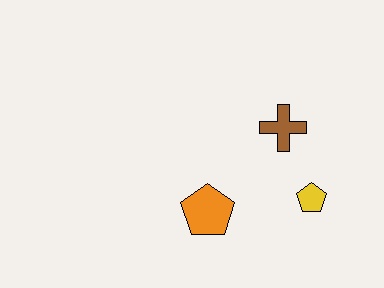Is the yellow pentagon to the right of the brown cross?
Yes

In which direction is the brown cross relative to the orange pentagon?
The brown cross is above the orange pentagon.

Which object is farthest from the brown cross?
The orange pentagon is farthest from the brown cross.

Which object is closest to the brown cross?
The yellow pentagon is closest to the brown cross.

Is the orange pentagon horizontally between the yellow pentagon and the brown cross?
No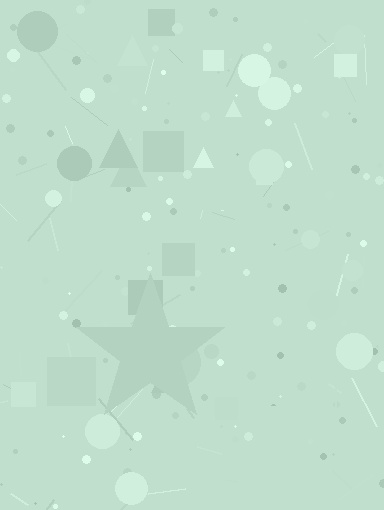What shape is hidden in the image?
A star is hidden in the image.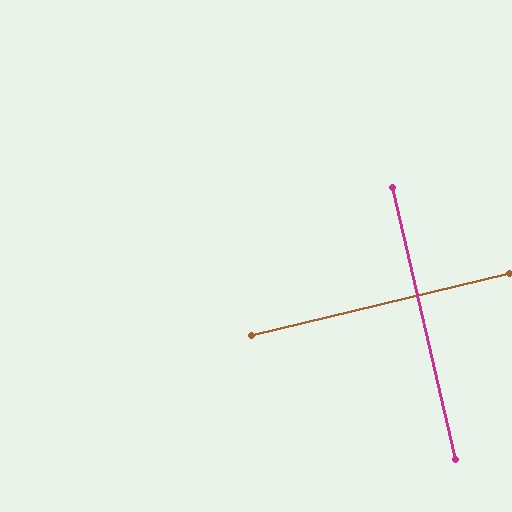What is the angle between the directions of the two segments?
Approximately 90 degrees.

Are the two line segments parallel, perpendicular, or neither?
Perpendicular — they meet at approximately 90°.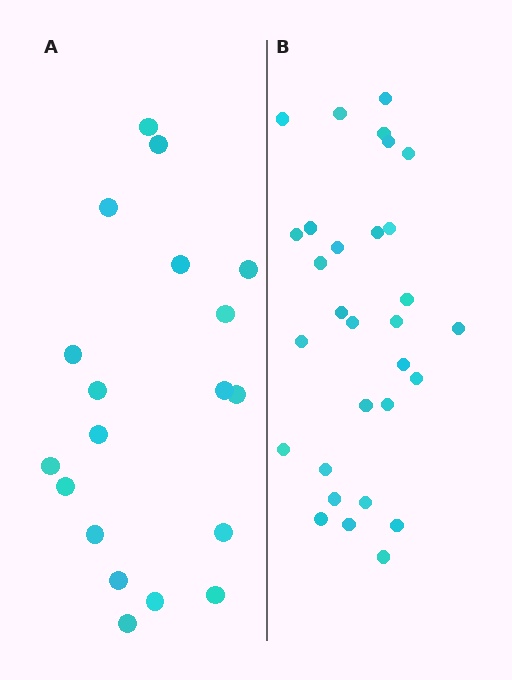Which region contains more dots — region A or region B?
Region B (the right region) has more dots.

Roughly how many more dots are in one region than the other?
Region B has roughly 12 or so more dots than region A.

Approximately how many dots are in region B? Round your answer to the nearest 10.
About 30 dots.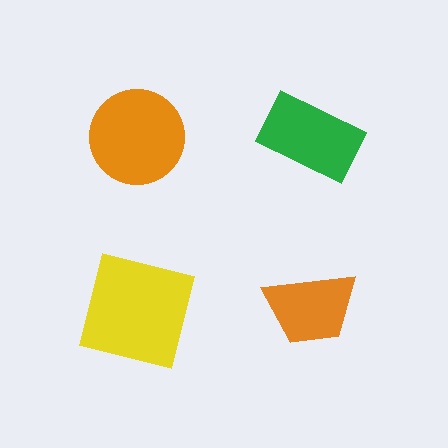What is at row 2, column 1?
A yellow square.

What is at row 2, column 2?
An orange trapezoid.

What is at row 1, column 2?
A green rectangle.